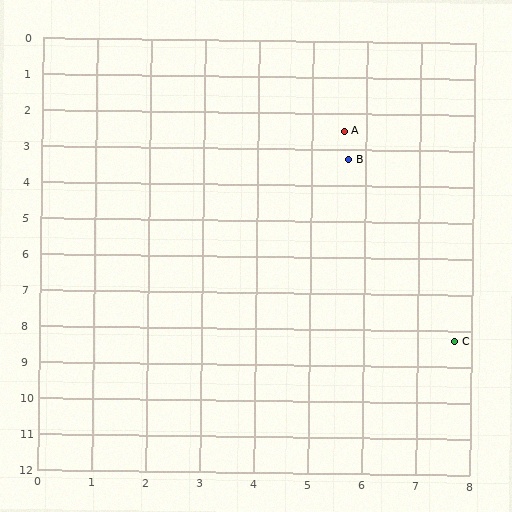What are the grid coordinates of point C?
Point C is at approximately (7.7, 8.3).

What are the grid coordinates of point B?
Point B is at approximately (5.7, 3.3).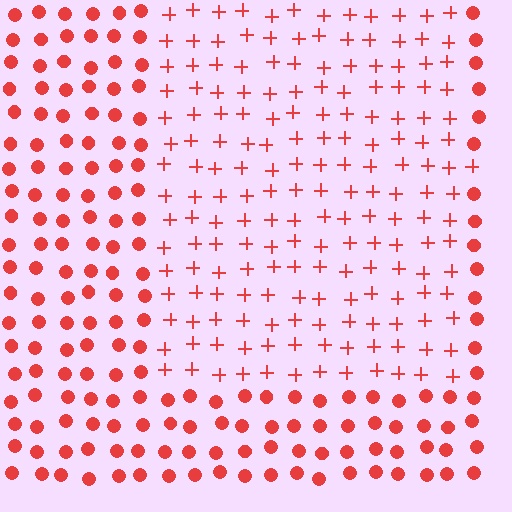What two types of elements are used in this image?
The image uses plus signs inside the rectangle region and circles outside it.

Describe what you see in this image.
The image is filled with small red elements arranged in a uniform grid. A rectangle-shaped region contains plus signs, while the surrounding area contains circles. The boundary is defined purely by the change in element shape.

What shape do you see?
I see a rectangle.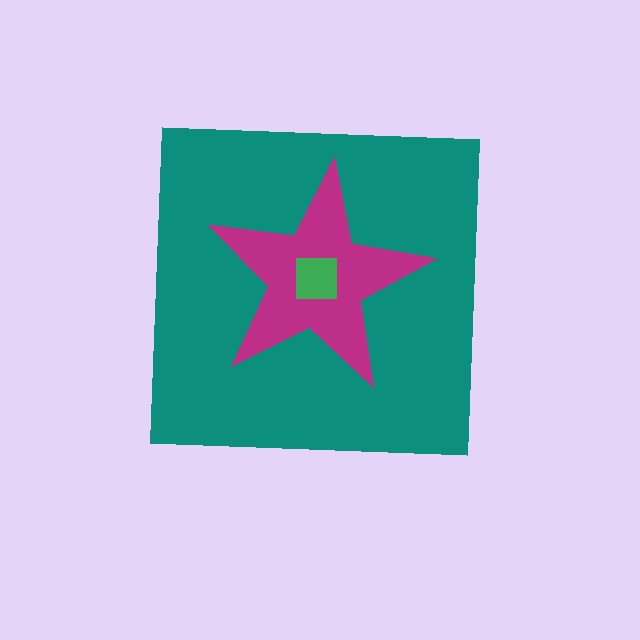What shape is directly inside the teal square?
The magenta star.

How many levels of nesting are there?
3.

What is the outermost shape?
The teal square.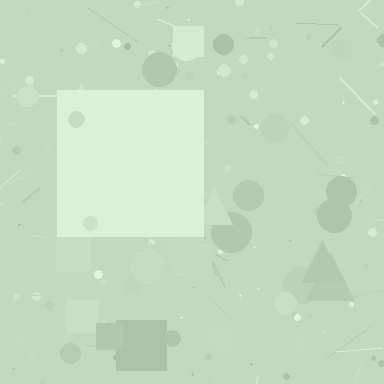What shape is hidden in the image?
A square is hidden in the image.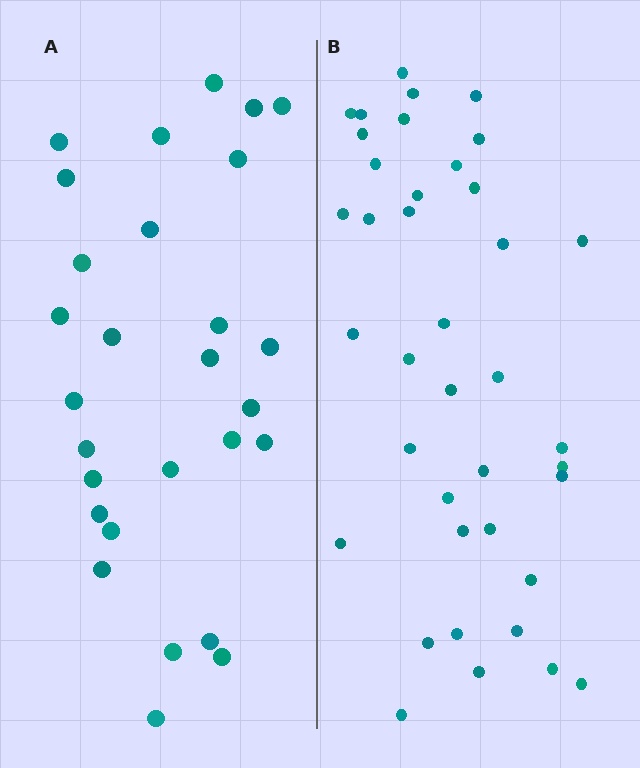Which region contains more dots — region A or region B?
Region B (the right region) has more dots.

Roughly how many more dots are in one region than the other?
Region B has roughly 12 or so more dots than region A.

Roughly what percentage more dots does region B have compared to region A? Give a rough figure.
About 40% more.